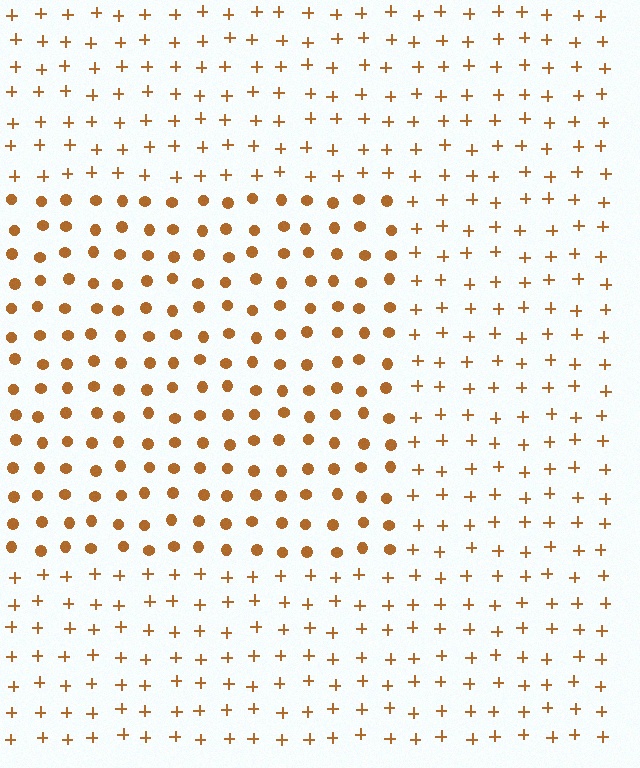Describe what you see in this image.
The image is filled with small brown elements arranged in a uniform grid. A rectangle-shaped region contains circles, while the surrounding area contains plus signs. The boundary is defined purely by the change in element shape.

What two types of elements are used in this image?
The image uses circles inside the rectangle region and plus signs outside it.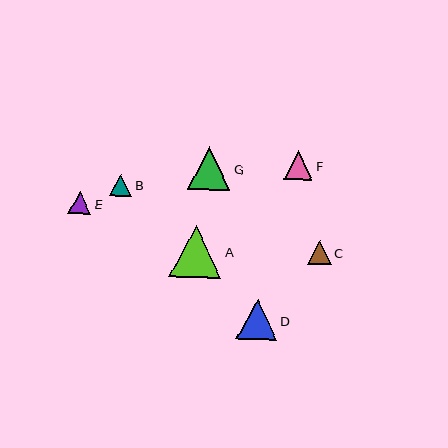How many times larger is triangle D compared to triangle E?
Triangle D is approximately 1.8 times the size of triangle E.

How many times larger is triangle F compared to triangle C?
Triangle F is approximately 1.2 times the size of triangle C.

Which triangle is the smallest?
Triangle B is the smallest with a size of approximately 22 pixels.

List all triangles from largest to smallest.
From largest to smallest: A, G, D, F, C, E, B.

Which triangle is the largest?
Triangle A is the largest with a size of approximately 52 pixels.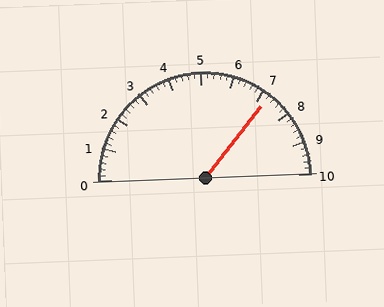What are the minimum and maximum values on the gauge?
The gauge ranges from 0 to 10.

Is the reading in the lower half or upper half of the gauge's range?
The reading is in the upper half of the range (0 to 10).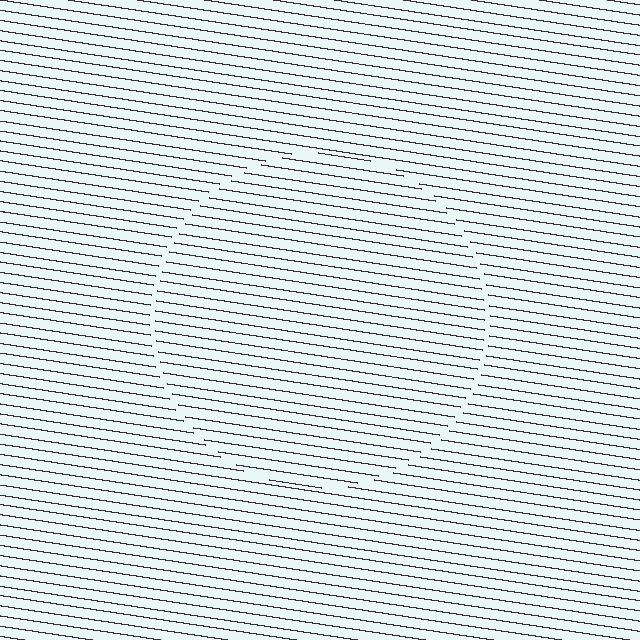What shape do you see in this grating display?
An illusory circle. The interior of the shape contains the same grating, shifted by half a period — the contour is defined by the phase discontinuity where line-ends from the inner and outer gratings abut.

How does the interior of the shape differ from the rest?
The interior of the shape contains the same grating, shifted by half a period — the contour is defined by the phase discontinuity where line-ends from the inner and outer gratings abut.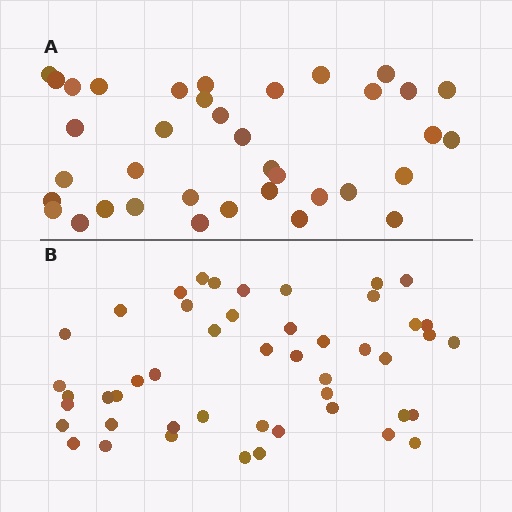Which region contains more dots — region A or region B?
Region B (the bottom region) has more dots.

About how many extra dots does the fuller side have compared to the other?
Region B has roughly 12 or so more dots than region A.